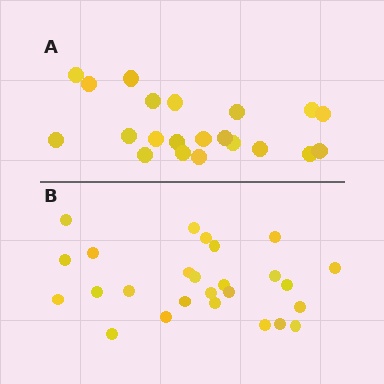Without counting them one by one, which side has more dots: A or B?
Region B (the bottom region) has more dots.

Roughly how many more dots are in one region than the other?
Region B has about 5 more dots than region A.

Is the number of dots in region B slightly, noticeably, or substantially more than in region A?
Region B has only slightly more — the two regions are fairly close. The ratio is roughly 1.2 to 1.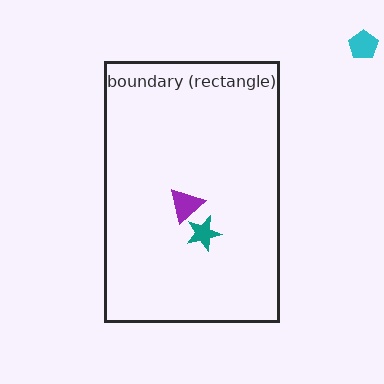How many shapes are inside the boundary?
2 inside, 1 outside.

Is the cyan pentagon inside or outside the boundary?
Outside.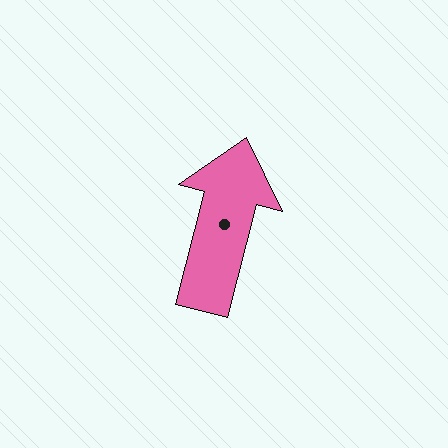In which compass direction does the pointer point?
North.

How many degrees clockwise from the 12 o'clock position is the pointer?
Approximately 14 degrees.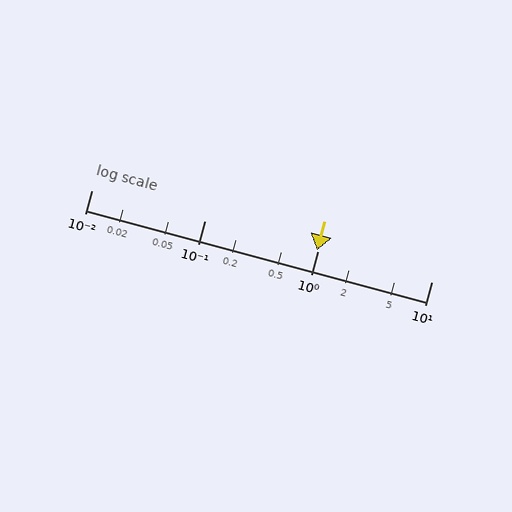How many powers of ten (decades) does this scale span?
The scale spans 3 decades, from 0.01 to 10.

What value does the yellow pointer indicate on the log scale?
The pointer indicates approximately 0.97.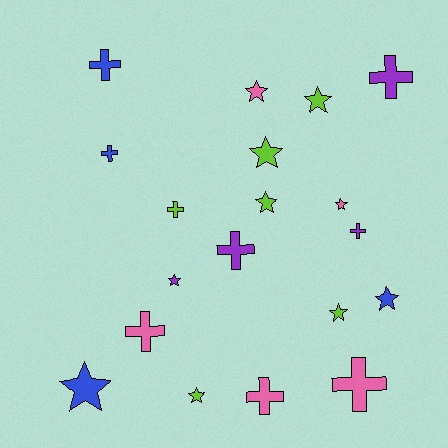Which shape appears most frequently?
Star, with 10 objects.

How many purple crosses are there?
There are 3 purple crosses.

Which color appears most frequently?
Lime, with 6 objects.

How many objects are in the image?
There are 19 objects.